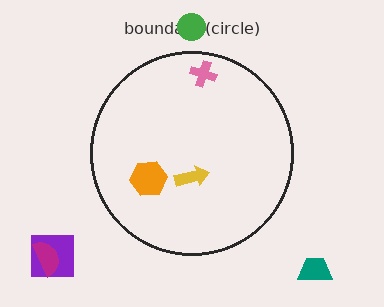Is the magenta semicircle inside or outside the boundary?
Outside.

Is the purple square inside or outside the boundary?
Outside.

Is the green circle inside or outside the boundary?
Outside.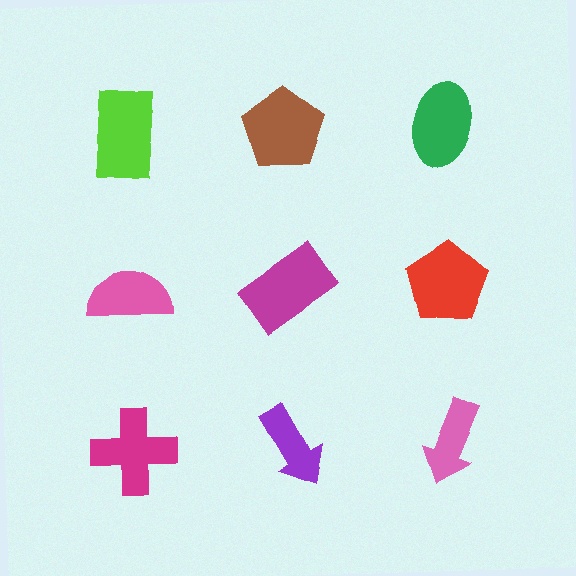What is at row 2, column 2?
A magenta rectangle.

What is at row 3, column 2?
A purple arrow.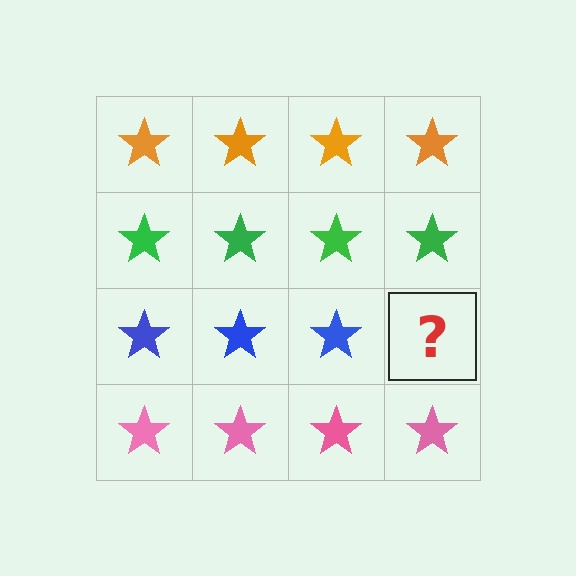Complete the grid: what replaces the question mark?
The question mark should be replaced with a blue star.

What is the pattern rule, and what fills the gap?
The rule is that each row has a consistent color. The gap should be filled with a blue star.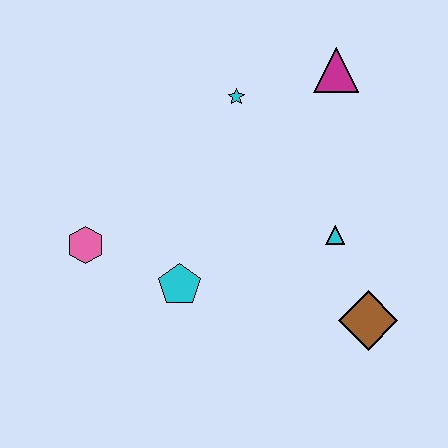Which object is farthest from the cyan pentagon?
The magenta triangle is farthest from the cyan pentagon.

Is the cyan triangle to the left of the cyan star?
No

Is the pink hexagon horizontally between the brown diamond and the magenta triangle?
No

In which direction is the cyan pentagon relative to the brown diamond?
The cyan pentagon is to the left of the brown diamond.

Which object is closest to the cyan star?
The magenta triangle is closest to the cyan star.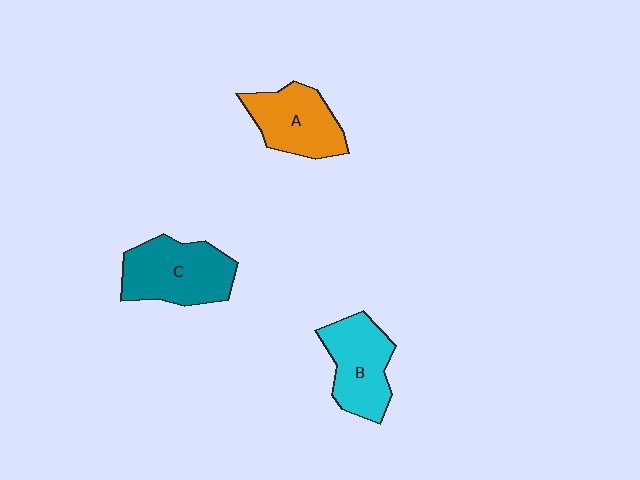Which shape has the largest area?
Shape C (teal).